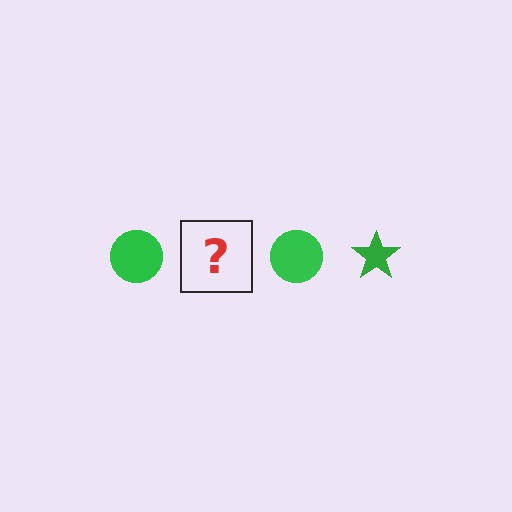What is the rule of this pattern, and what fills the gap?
The rule is that the pattern cycles through circle, star shapes in green. The gap should be filled with a green star.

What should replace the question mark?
The question mark should be replaced with a green star.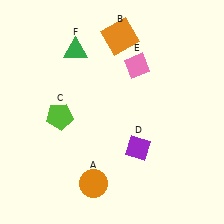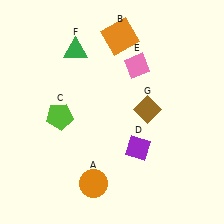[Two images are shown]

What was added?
A brown diamond (G) was added in Image 2.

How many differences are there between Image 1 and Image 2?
There is 1 difference between the two images.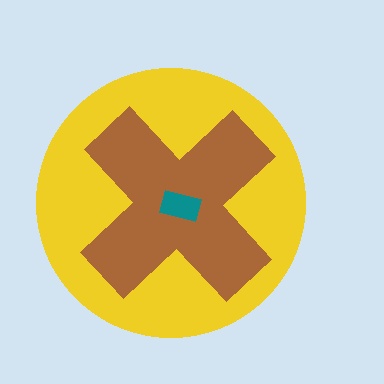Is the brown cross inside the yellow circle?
Yes.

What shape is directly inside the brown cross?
The teal rectangle.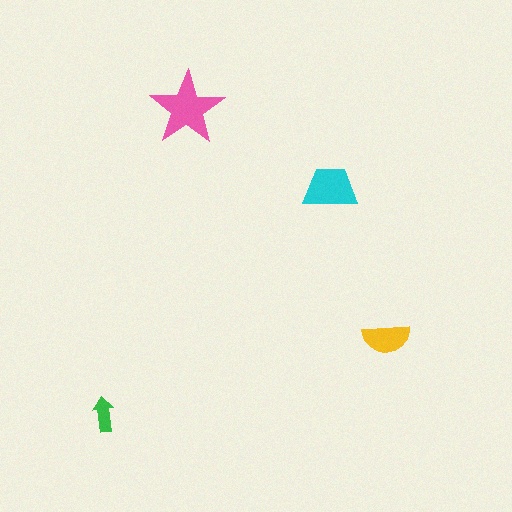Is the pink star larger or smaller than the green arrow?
Larger.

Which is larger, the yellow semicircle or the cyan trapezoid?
The cyan trapezoid.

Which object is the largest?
The pink star.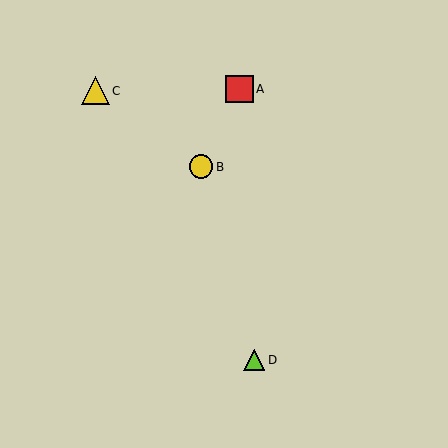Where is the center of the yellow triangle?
The center of the yellow triangle is at (95, 91).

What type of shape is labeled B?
Shape B is a yellow circle.